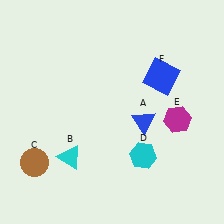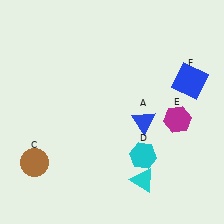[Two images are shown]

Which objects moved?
The objects that moved are: the cyan triangle (B), the blue square (F).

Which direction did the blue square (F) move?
The blue square (F) moved right.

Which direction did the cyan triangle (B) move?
The cyan triangle (B) moved right.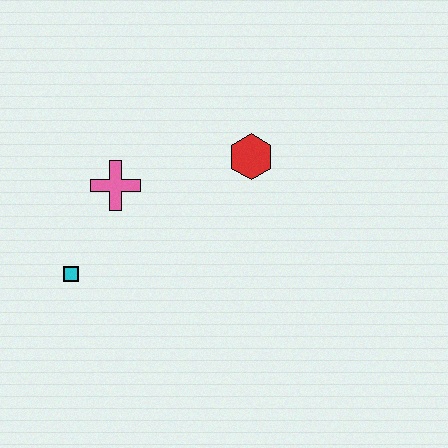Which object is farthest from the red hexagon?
The cyan square is farthest from the red hexagon.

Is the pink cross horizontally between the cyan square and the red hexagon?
Yes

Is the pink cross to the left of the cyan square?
No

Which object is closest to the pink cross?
The cyan square is closest to the pink cross.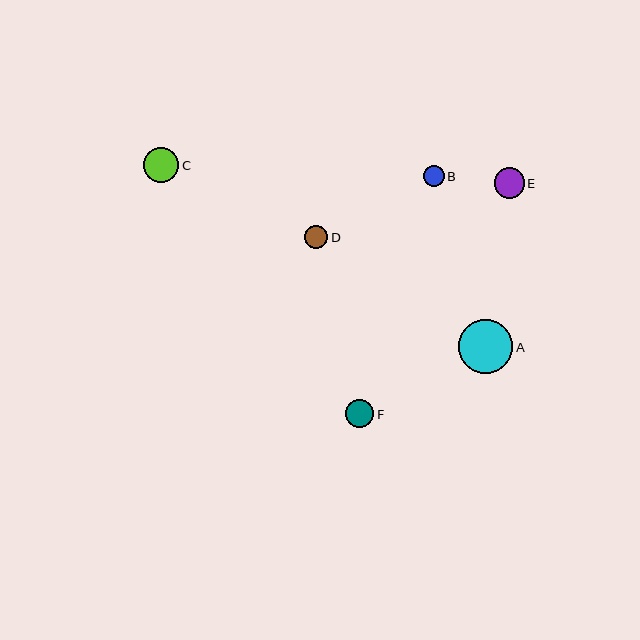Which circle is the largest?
Circle A is the largest with a size of approximately 54 pixels.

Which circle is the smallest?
Circle B is the smallest with a size of approximately 21 pixels.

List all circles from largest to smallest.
From largest to smallest: A, C, E, F, D, B.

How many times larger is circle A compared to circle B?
Circle A is approximately 2.5 times the size of circle B.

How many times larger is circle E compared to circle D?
Circle E is approximately 1.3 times the size of circle D.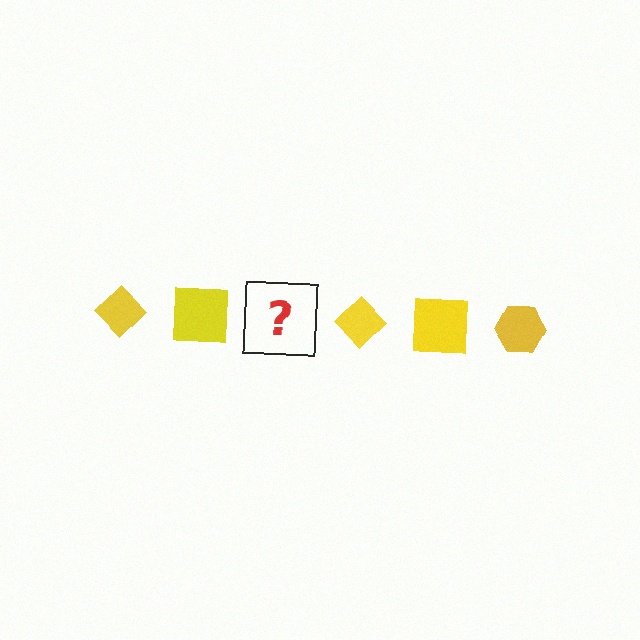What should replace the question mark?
The question mark should be replaced with a yellow hexagon.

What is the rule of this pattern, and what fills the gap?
The rule is that the pattern cycles through diamond, square, hexagon shapes in yellow. The gap should be filled with a yellow hexagon.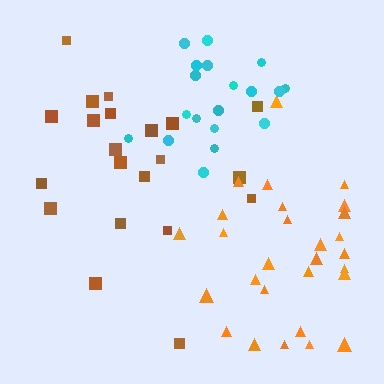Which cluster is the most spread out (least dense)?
Brown.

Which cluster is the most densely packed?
Cyan.